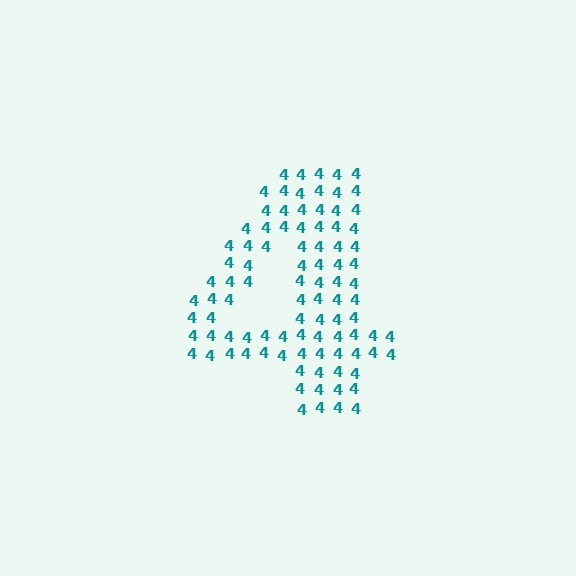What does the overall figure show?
The overall figure shows the digit 4.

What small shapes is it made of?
It is made of small digit 4's.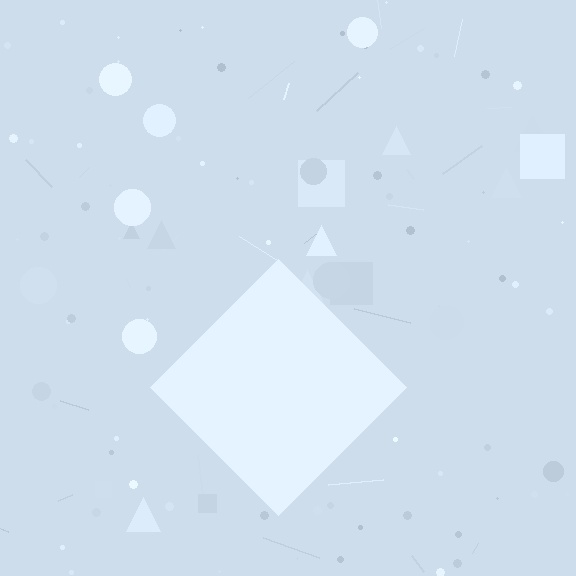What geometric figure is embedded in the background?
A diamond is embedded in the background.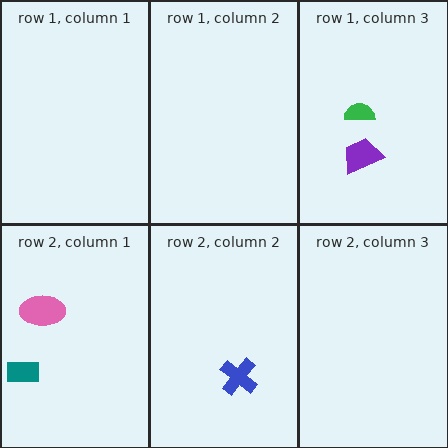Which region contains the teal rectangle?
The row 2, column 1 region.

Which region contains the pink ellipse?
The row 2, column 1 region.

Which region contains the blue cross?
The row 2, column 2 region.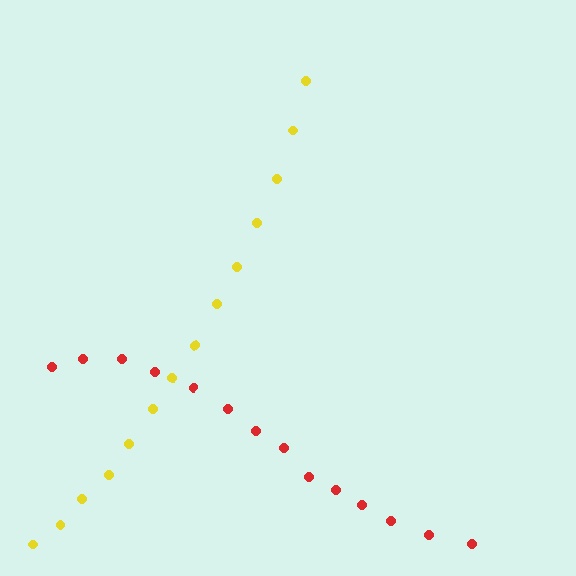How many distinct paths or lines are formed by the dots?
There are 2 distinct paths.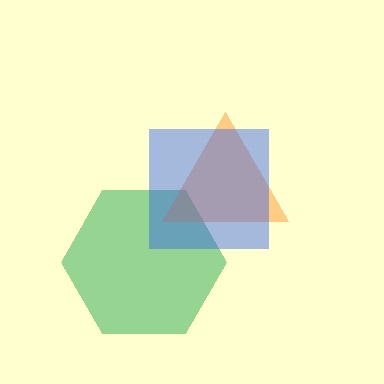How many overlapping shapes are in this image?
There are 3 overlapping shapes in the image.